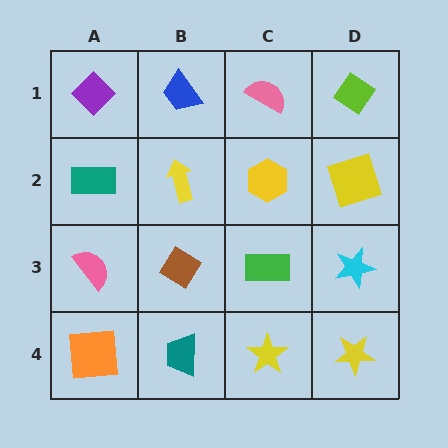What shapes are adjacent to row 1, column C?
A yellow hexagon (row 2, column C), a blue trapezoid (row 1, column B), a lime diamond (row 1, column D).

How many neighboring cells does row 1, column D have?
2.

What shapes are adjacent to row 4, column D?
A cyan star (row 3, column D), a yellow star (row 4, column C).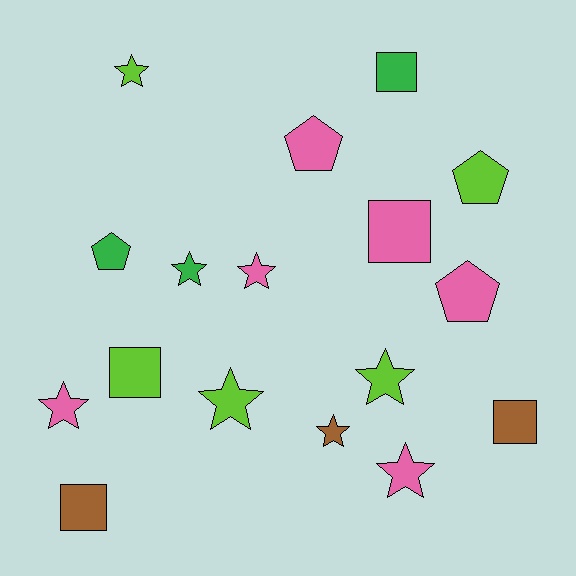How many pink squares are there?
There is 1 pink square.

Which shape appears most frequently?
Star, with 8 objects.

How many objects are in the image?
There are 17 objects.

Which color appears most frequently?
Pink, with 6 objects.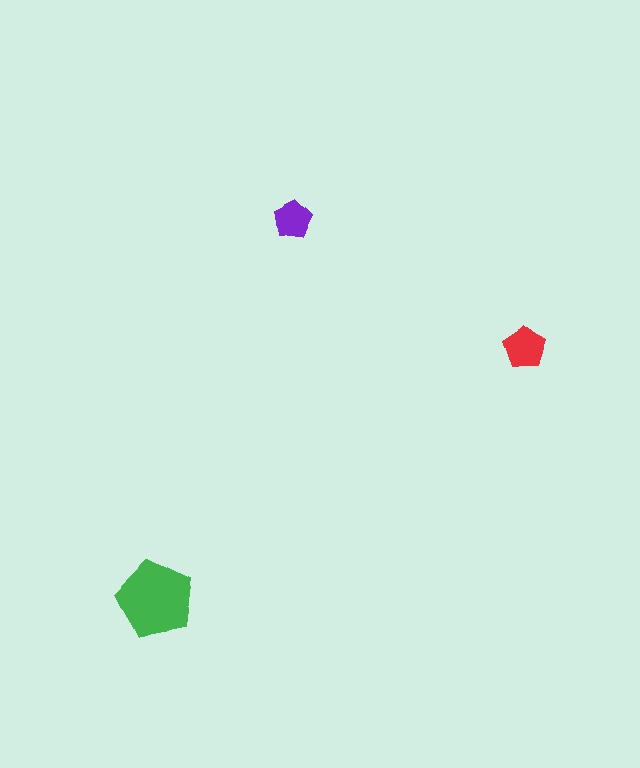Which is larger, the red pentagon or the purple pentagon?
The red one.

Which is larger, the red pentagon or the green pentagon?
The green one.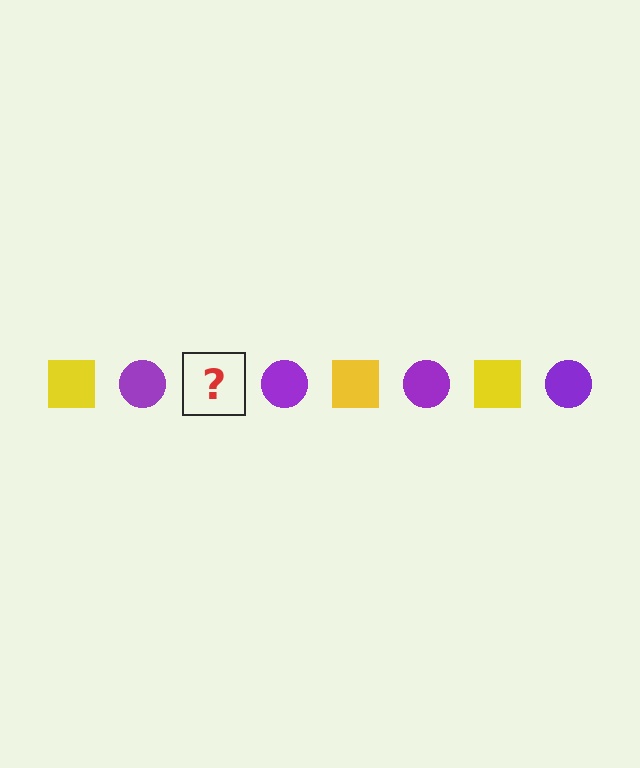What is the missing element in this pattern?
The missing element is a yellow square.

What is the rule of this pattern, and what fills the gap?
The rule is that the pattern alternates between yellow square and purple circle. The gap should be filled with a yellow square.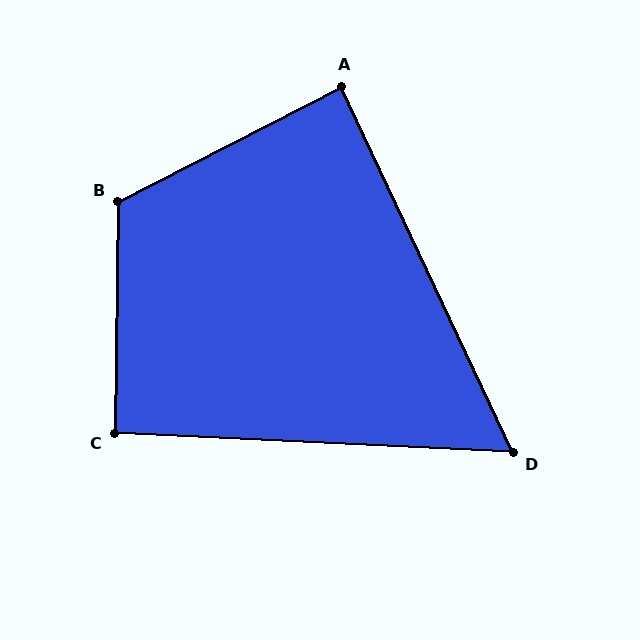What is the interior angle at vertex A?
Approximately 88 degrees (approximately right).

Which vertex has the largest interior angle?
B, at approximately 118 degrees.